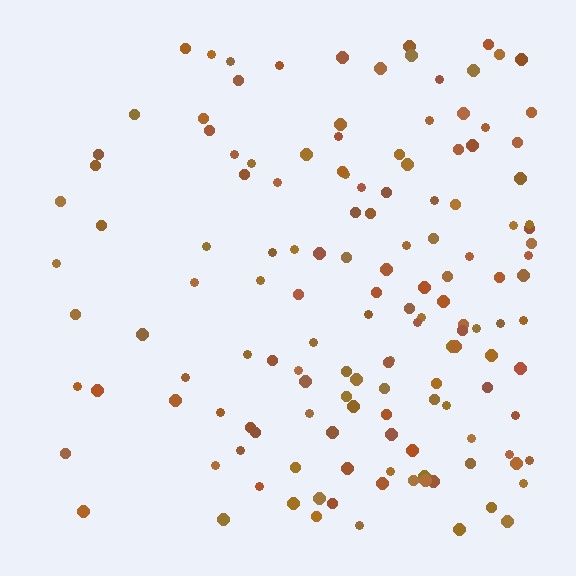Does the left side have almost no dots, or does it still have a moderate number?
Still a moderate number, just noticeably fewer than the right.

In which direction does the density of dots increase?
From left to right, with the right side densest.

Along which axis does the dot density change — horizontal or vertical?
Horizontal.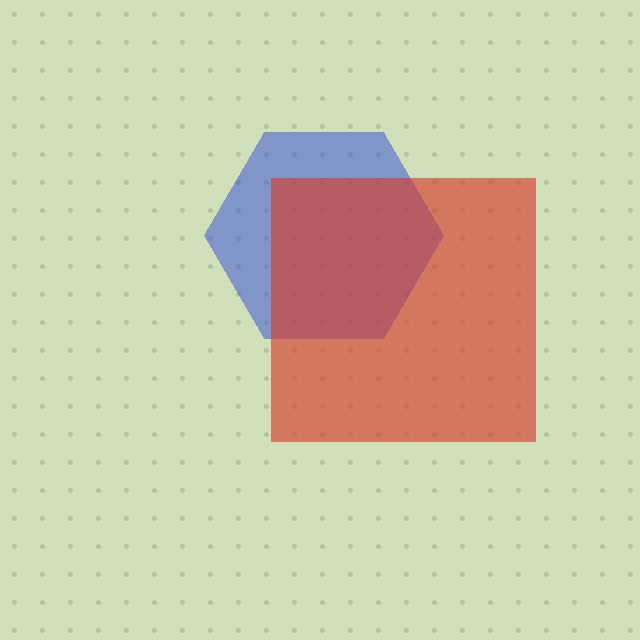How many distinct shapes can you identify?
There are 2 distinct shapes: a blue hexagon, a red square.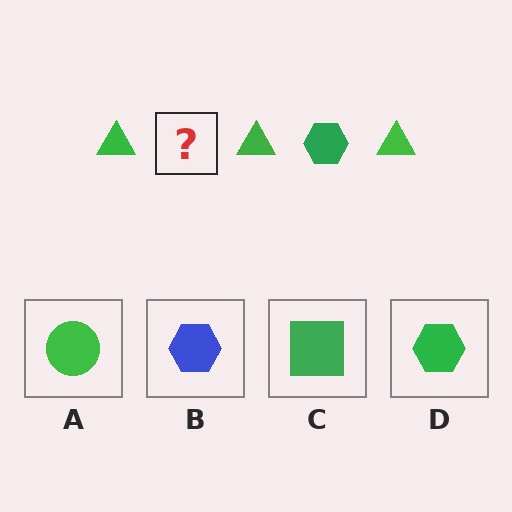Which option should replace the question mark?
Option D.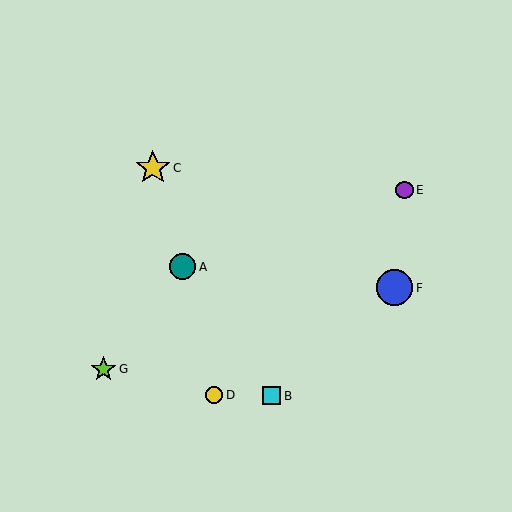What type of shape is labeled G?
Shape G is a lime star.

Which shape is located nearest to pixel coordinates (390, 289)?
The blue circle (labeled F) at (395, 288) is nearest to that location.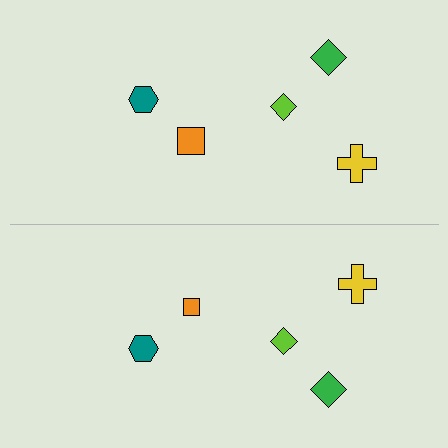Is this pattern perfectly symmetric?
No, the pattern is not perfectly symmetric. The orange square on the bottom side has a different size than its mirror counterpart.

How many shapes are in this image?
There are 10 shapes in this image.